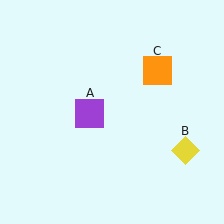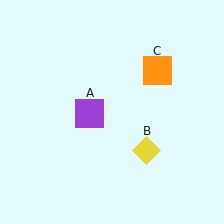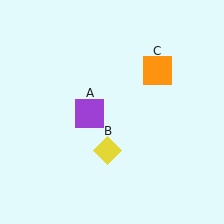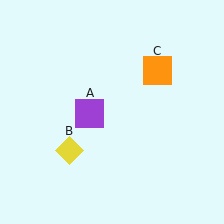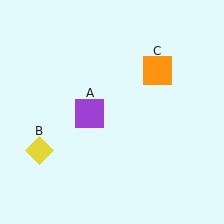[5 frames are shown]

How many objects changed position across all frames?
1 object changed position: yellow diamond (object B).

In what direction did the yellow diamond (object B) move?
The yellow diamond (object B) moved left.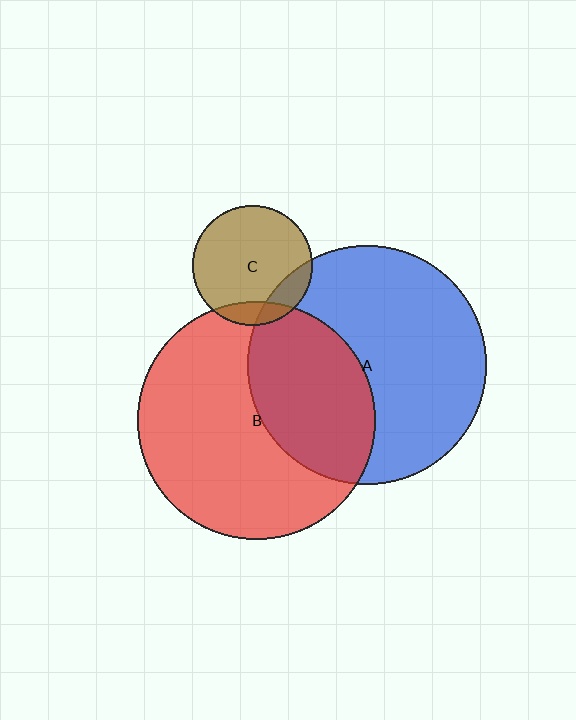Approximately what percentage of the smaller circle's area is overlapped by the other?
Approximately 15%.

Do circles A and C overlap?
Yes.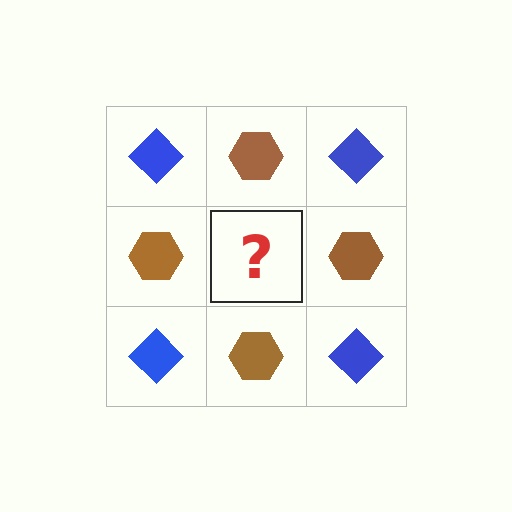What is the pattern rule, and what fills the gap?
The rule is that it alternates blue diamond and brown hexagon in a checkerboard pattern. The gap should be filled with a blue diamond.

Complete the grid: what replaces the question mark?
The question mark should be replaced with a blue diamond.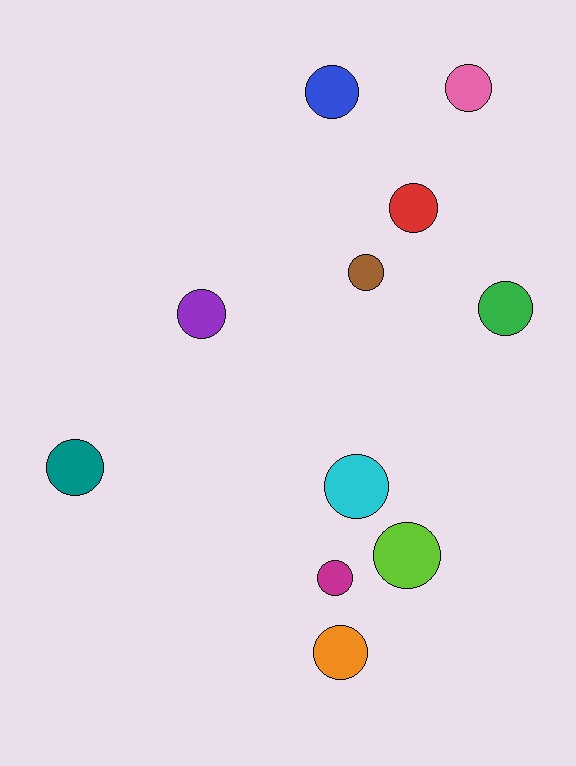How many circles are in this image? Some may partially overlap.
There are 11 circles.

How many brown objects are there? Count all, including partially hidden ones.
There is 1 brown object.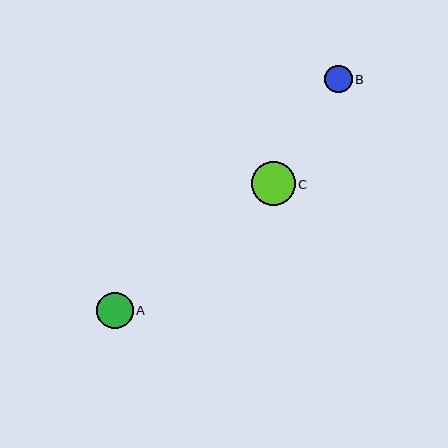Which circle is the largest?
Circle C is the largest with a size of approximately 44 pixels.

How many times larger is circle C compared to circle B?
Circle C is approximately 1.6 times the size of circle B.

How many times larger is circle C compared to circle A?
Circle C is approximately 1.2 times the size of circle A.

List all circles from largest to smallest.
From largest to smallest: C, A, B.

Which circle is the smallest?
Circle B is the smallest with a size of approximately 27 pixels.